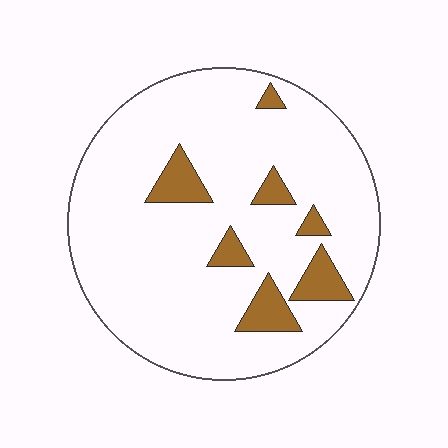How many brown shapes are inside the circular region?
7.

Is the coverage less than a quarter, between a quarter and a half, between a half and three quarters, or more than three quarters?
Less than a quarter.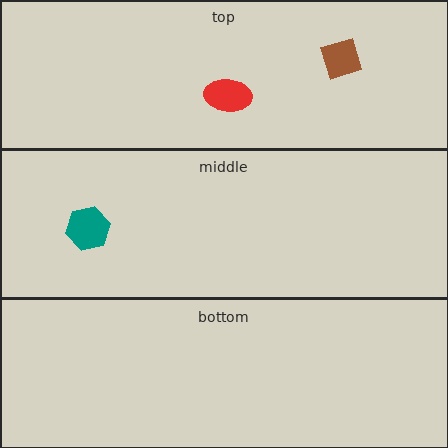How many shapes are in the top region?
2.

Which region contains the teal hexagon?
The middle region.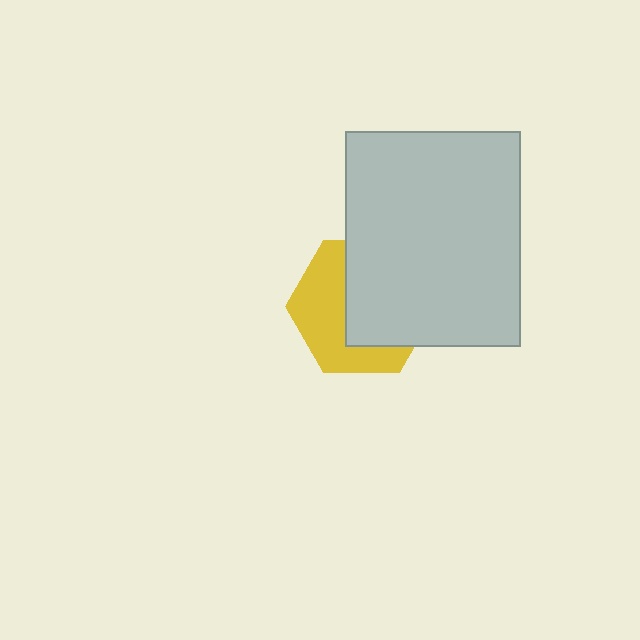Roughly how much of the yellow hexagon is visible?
About half of it is visible (roughly 46%).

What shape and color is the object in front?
The object in front is a light gray rectangle.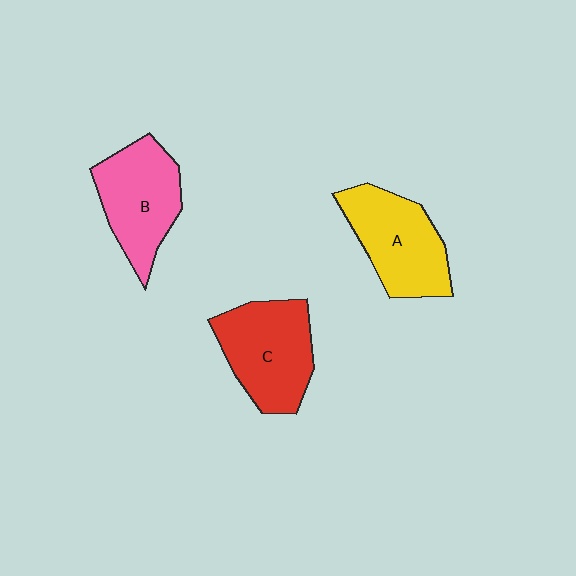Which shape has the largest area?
Shape C (red).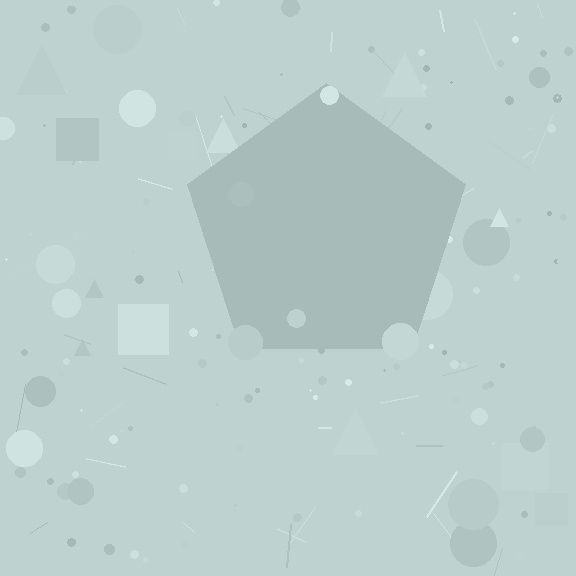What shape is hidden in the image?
A pentagon is hidden in the image.